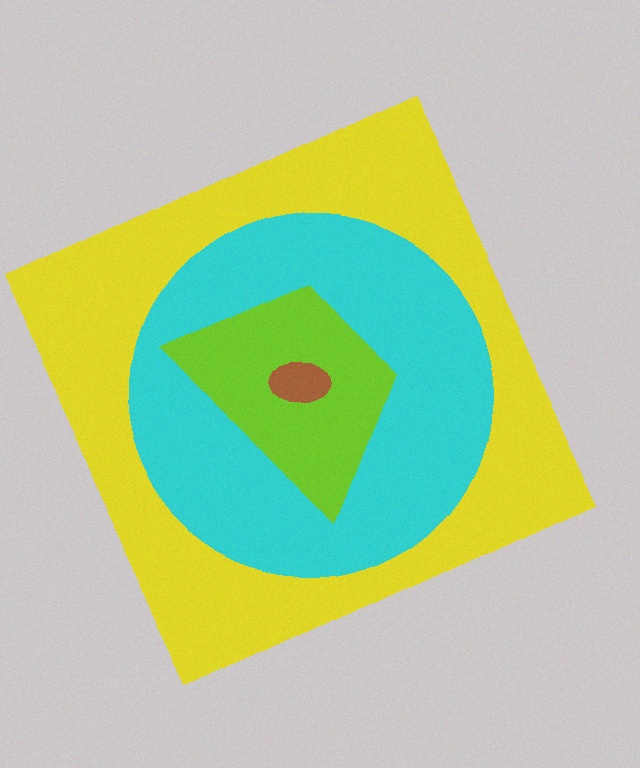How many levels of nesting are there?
4.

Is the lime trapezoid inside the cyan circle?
Yes.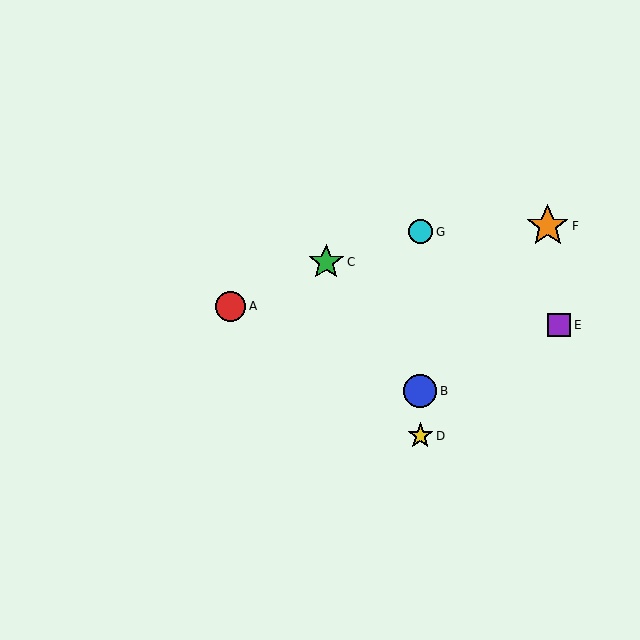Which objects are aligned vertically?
Objects B, D, G are aligned vertically.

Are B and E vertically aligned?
No, B is at x≈420 and E is at x≈559.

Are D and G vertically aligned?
Yes, both are at x≈420.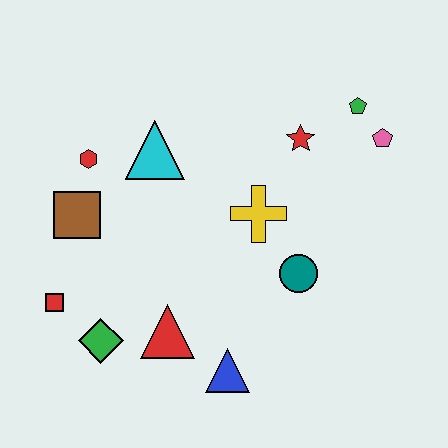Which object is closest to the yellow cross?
The teal circle is closest to the yellow cross.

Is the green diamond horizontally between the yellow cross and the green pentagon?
No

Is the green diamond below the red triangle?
Yes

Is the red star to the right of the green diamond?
Yes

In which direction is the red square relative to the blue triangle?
The red square is to the left of the blue triangle.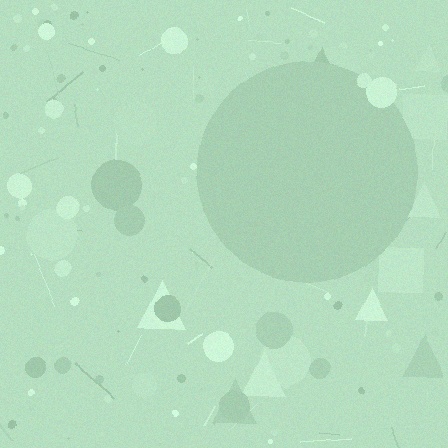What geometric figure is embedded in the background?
A circle is embedded in the background.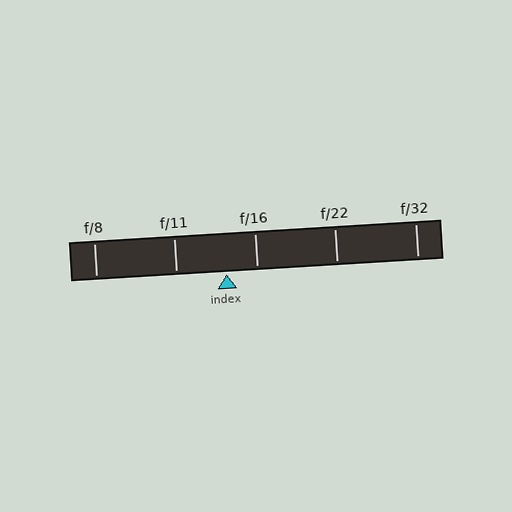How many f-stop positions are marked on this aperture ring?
There are 5 f-stop positions marked.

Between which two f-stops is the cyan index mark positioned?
The index mark is between f/11 and f/16.